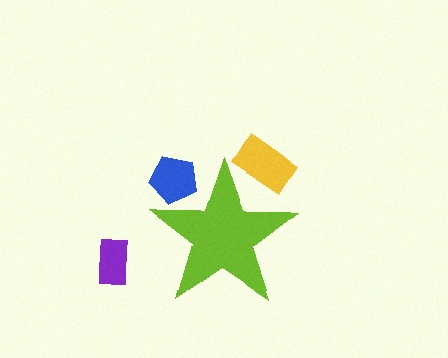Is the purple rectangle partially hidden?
No, the purple rectangle is fully visible.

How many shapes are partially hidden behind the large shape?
2 shapes are partially hidden.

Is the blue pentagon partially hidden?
Yes, the blue pentagon is partially hidden behind the lime star.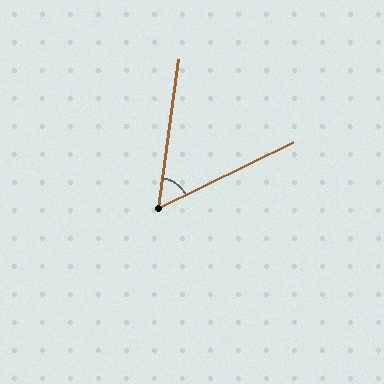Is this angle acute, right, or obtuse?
It is acute.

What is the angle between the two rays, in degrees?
Approximately 57 degrees.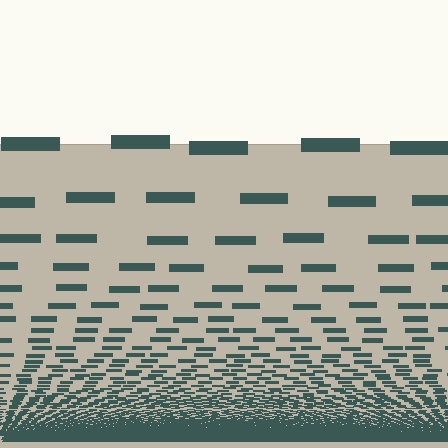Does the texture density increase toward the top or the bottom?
Density increases toward the bottom.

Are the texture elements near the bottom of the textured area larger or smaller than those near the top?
Smaller. The gradient is inverted — elements near the bottom are smaller and denser.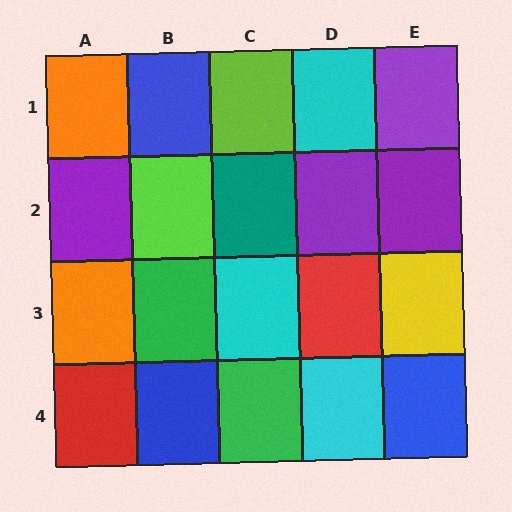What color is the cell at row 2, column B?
Lime.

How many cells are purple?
4 cells are purple.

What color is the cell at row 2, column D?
Purple.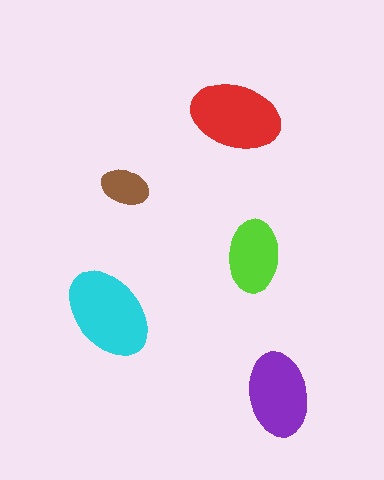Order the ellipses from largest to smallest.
the cyan one, the red one, the purple one, the lime one, the brown one.